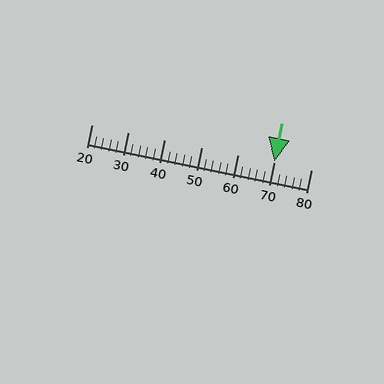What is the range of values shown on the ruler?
The ruler shows values from 20 to 80.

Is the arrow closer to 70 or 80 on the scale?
The arrow is closer to 70.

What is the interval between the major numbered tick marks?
The major tick marks are spaced 10 units apart.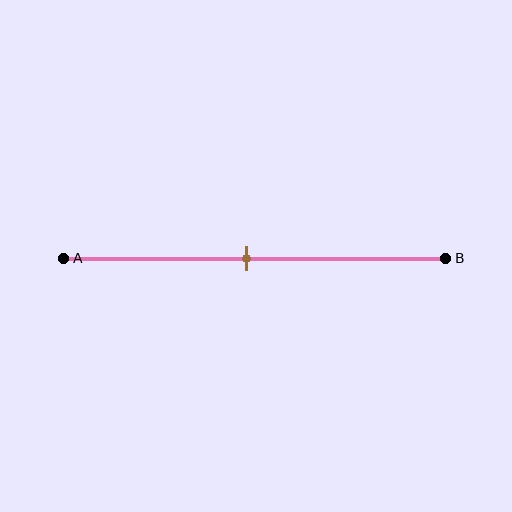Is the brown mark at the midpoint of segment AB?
Yes, the mark is approximately at the midpoint.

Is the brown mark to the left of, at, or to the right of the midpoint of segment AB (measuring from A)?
The brown mark is approximately at the midpoint of segment AB.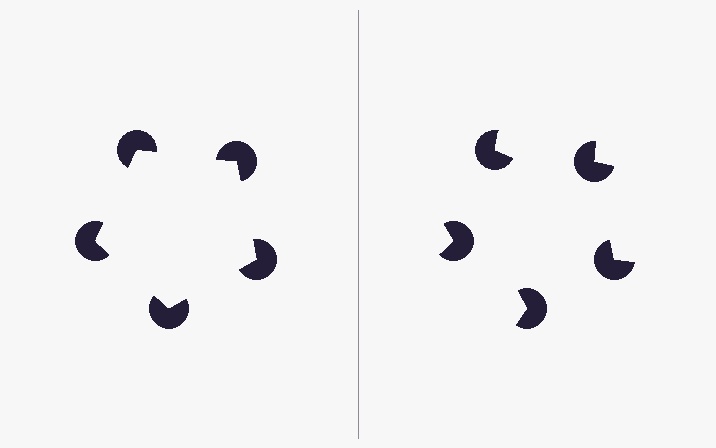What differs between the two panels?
The pac-man discs are positioned identically on both sides; only the wedge orientations differ. On the left they align to a pentagon; on the right they are misaligned.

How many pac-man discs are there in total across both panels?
10 — 5 on each side.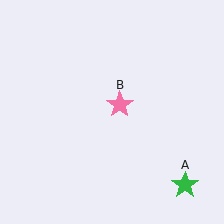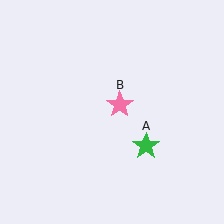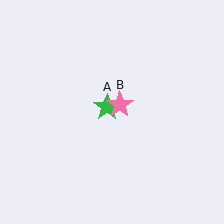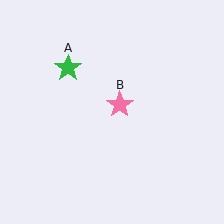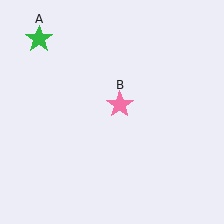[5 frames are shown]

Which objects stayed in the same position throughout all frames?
Pink star (object B) remained stationary.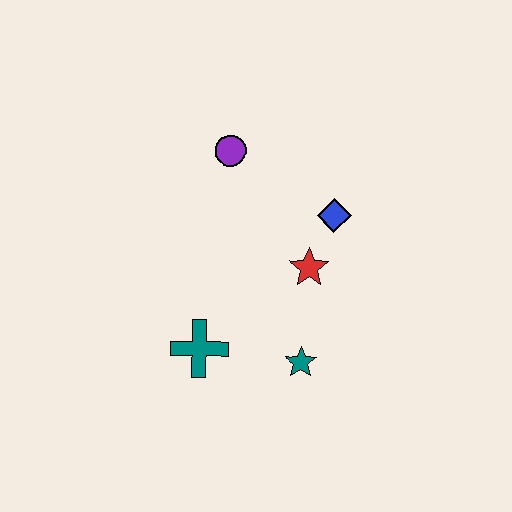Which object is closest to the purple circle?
The blue diamond is closest to the purple circle.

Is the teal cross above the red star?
No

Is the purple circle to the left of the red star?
Yes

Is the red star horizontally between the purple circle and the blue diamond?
Yes